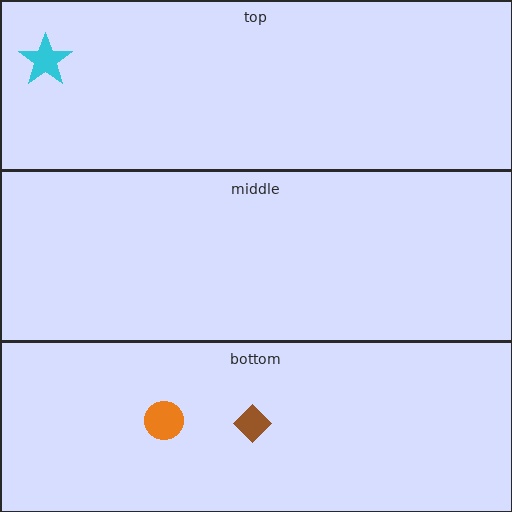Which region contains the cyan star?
The top region.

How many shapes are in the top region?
1.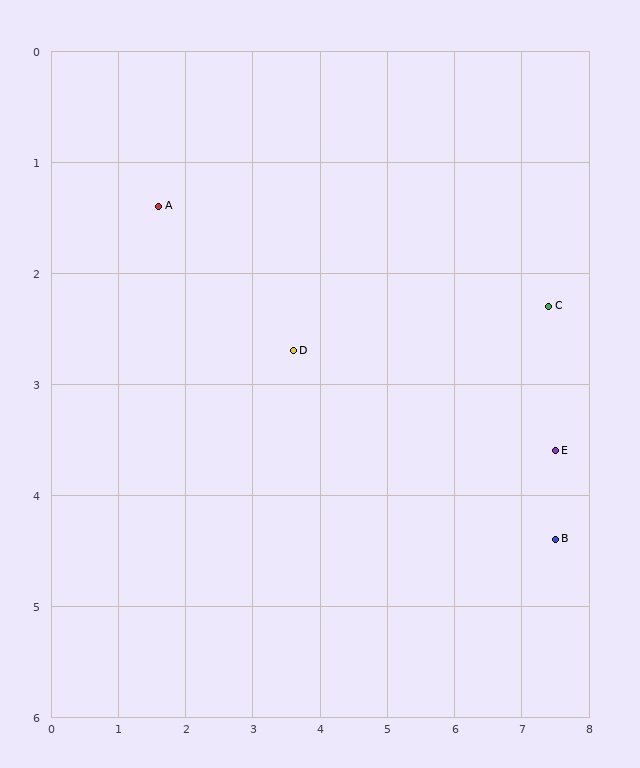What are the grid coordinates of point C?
Point C is at approximately (7.4, 2.3).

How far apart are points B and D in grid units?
Points B and D are about 4.3 grid units apart.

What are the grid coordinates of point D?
Point D is at approximately (3.6, 2.7).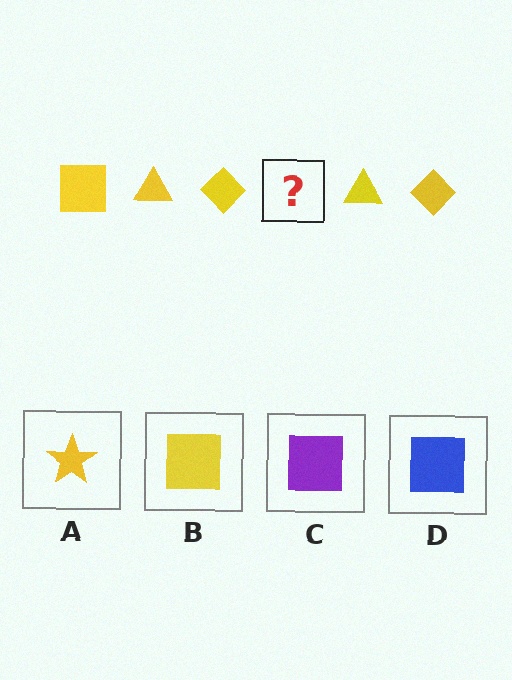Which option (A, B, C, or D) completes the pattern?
B.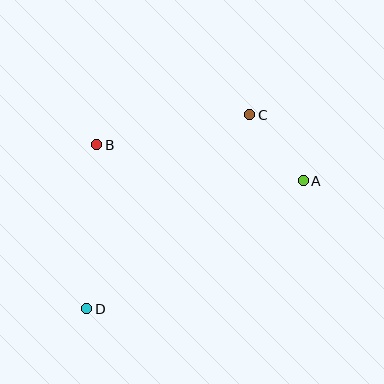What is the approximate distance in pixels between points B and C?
The distance between B and C is approximately 156 pixels.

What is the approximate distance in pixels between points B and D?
The distance between B and D is approximately 164 pixels.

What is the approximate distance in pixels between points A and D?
The distance between A and D is approximately 252 pixels.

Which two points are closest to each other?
Points A and C are closest to each other.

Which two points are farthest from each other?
Points C and D are farthest from each other.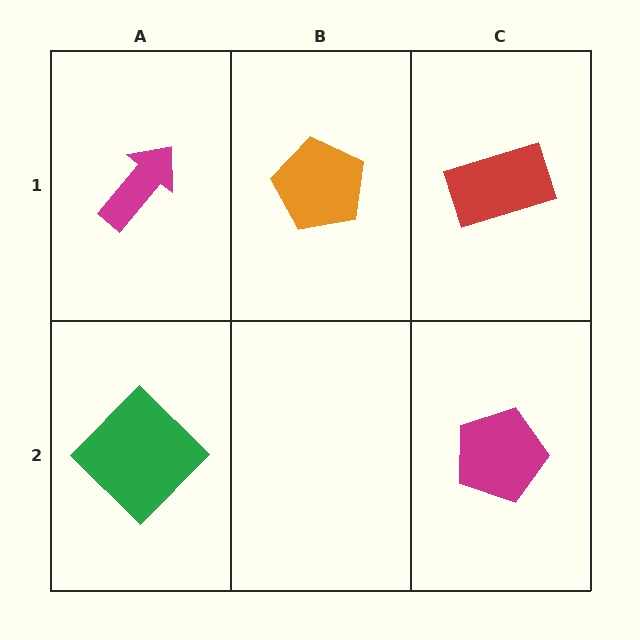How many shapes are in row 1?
3 shapes.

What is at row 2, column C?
A magenta pentagon.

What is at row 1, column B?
An orange pentagon.